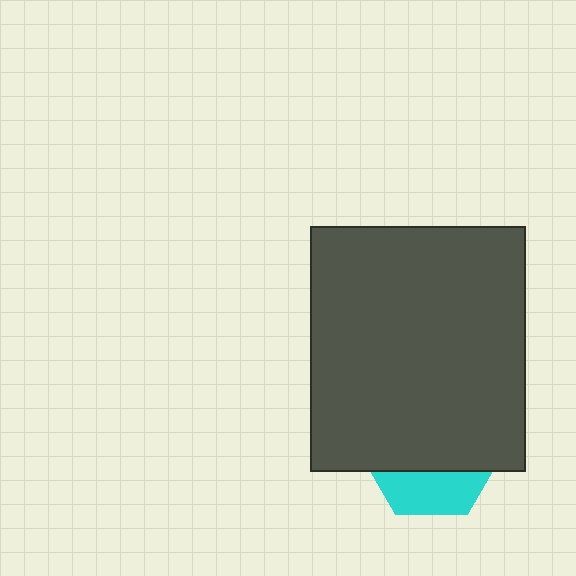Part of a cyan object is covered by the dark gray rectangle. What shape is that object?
It is a hexagon.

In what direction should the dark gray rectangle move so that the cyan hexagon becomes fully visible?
The dark gray rectangle should move up. That is the shortest direction to clear the overlap and leave the cyan hexagon fully visible.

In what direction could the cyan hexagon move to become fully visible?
The cyan hexagon could move down. That would shift it out from behind the dark gray rectangle entirely.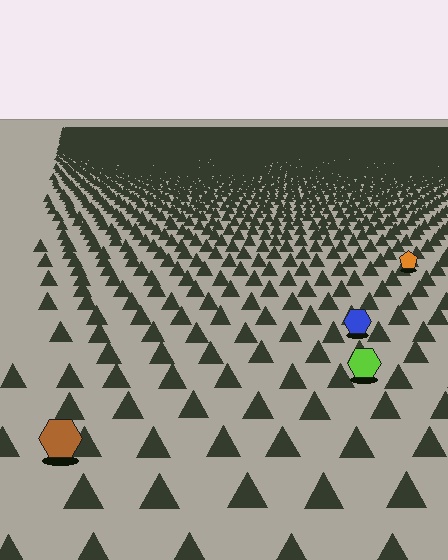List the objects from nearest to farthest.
From nearest to farthest: the brown hexagon, the lime hexagon, the blue hexagon, the orange pentagon.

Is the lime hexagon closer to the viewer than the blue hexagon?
Yes. The lime hexagon is closer — you can tell from the texture gradient: the ground texture is coarser near it.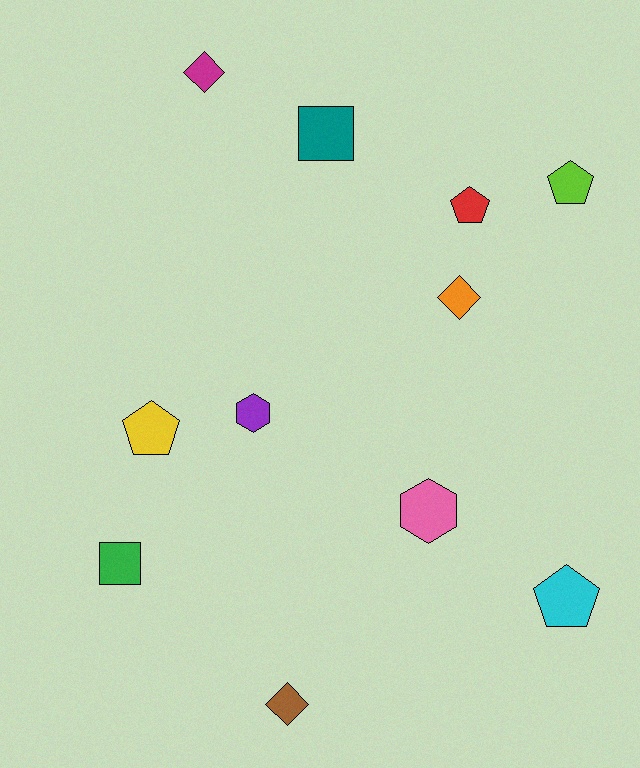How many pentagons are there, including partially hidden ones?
There are 4 pentagons.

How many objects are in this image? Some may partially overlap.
There are 11 objects.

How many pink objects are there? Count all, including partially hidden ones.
There is 1 pink object.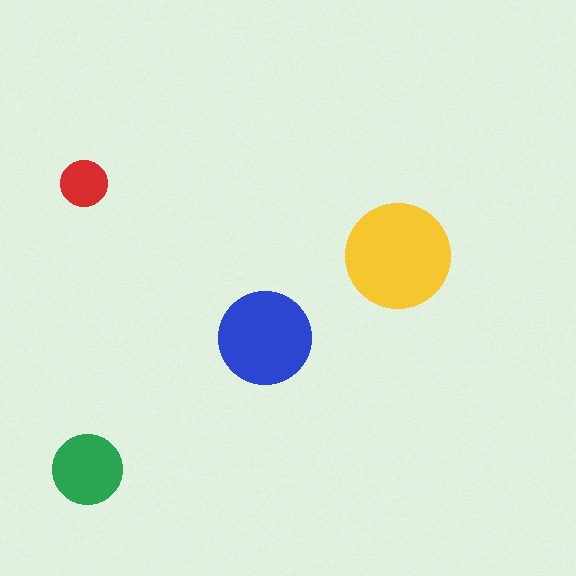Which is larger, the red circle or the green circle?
The green one.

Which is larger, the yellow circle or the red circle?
The yellow one.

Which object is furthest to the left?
The red circle is leftmost.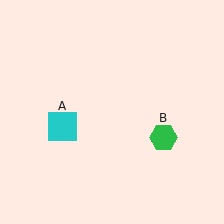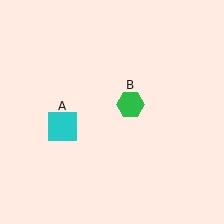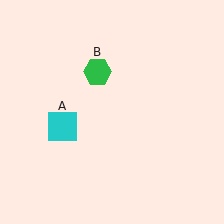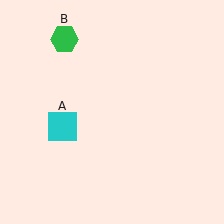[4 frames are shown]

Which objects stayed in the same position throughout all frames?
Cyan square (object A) remained stationary.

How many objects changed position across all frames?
1 object changed position: green hexagon (object B).